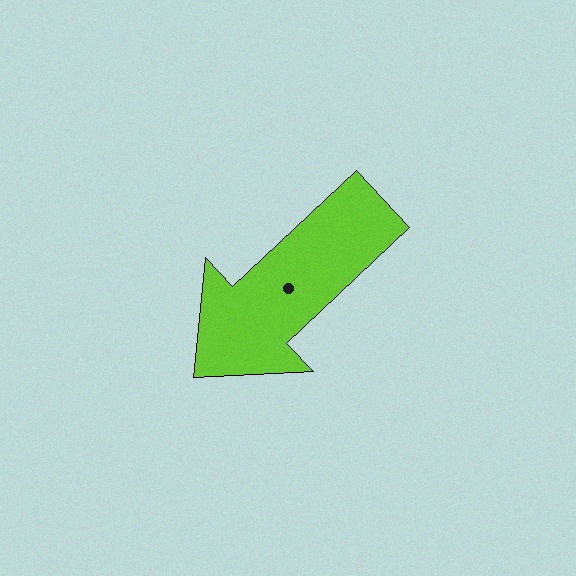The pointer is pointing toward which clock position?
Roughly 8 o'clock.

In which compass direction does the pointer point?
Southwest.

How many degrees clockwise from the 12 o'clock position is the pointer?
Approximately 227 degrees.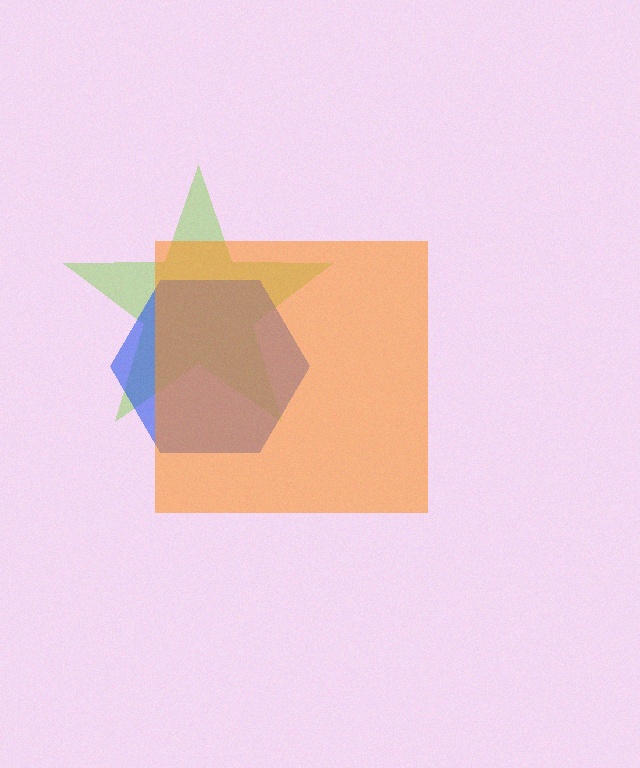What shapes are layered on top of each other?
The layered shapes are: a lime star, a blue hexagon, an orange square.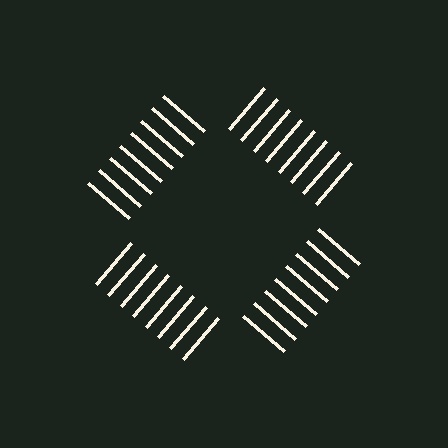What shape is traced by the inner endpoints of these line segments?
An illusory square — the line segments terminate on its edges but no continuous stroke is drawn.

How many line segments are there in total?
32 — 8 along each of the 4 edges.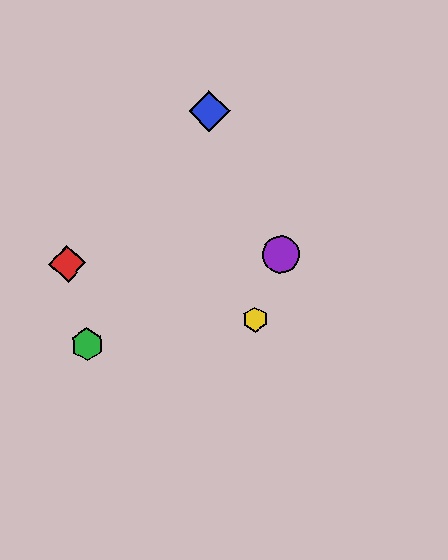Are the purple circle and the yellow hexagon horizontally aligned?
No, the purple circle is at y≈254 and the yellow hexagon is at y≈319.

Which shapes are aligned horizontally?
The red diamond, the purple circle are aligned horizontally.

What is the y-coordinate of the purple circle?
The purple circle is at y≈254.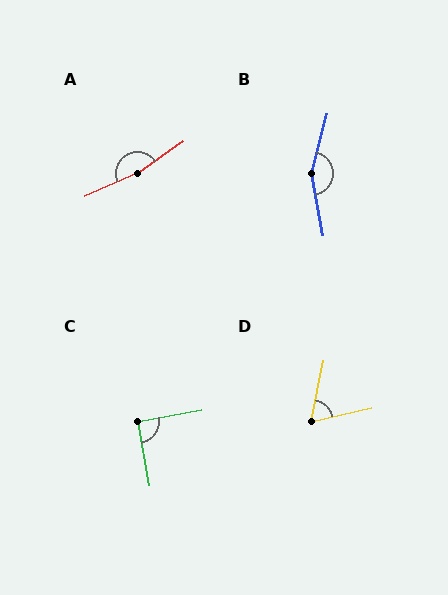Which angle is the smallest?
D, at approximately 66 degrees.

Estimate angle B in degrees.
Approximately 155 degrees.